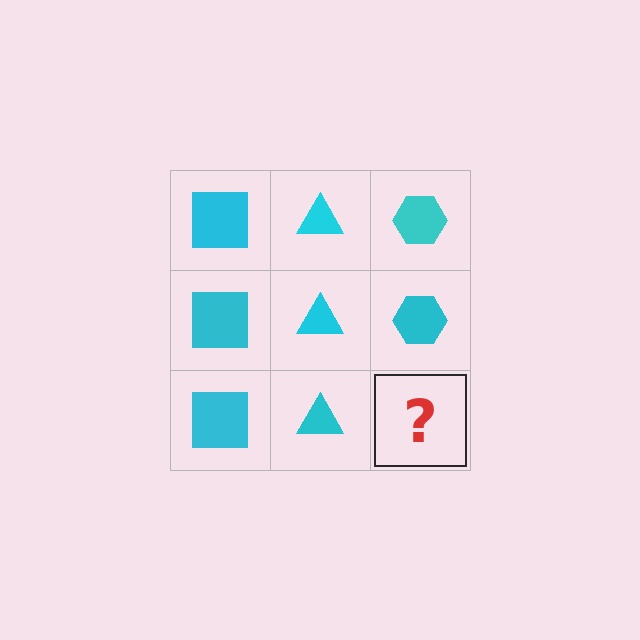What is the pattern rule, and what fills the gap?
The rule is that each column has a consistent shape. The gap should be filled with a cyan hexagon.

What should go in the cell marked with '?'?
The missing cell should contain a cyan hexagon.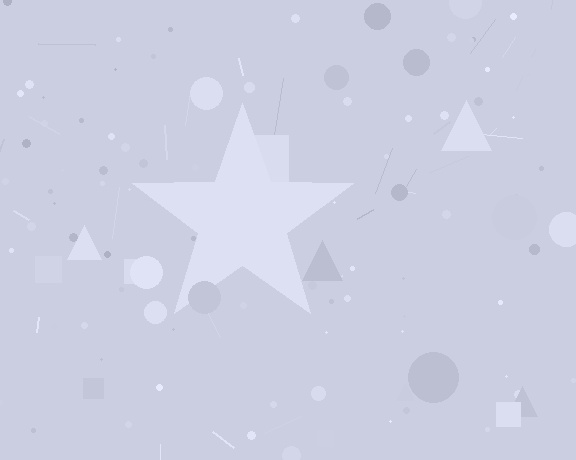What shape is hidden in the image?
A star is hidden in the image.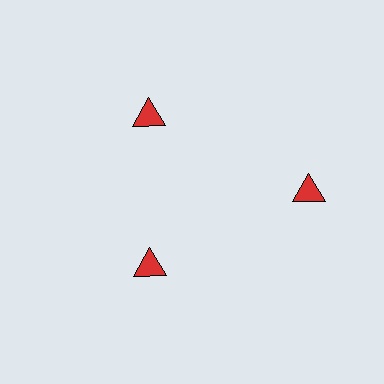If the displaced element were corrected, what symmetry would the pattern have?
It would have 3-fold rotational symmetry — the pattern would map onto itself every 120 degrees.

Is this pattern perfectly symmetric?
No. The 3 red triangles are arranged in a ring, but one element near the 3 o'clock position is pushed outward from the center, breaking the 3-fold rotational symmetry.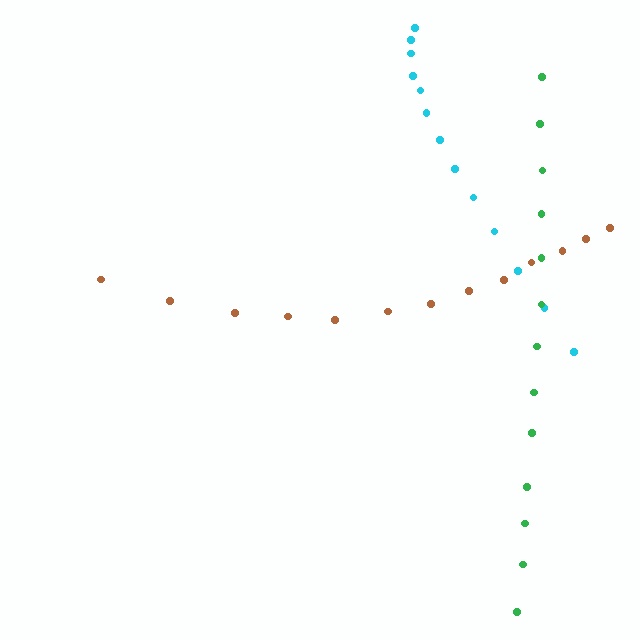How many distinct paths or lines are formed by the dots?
There are 3 distinct paths.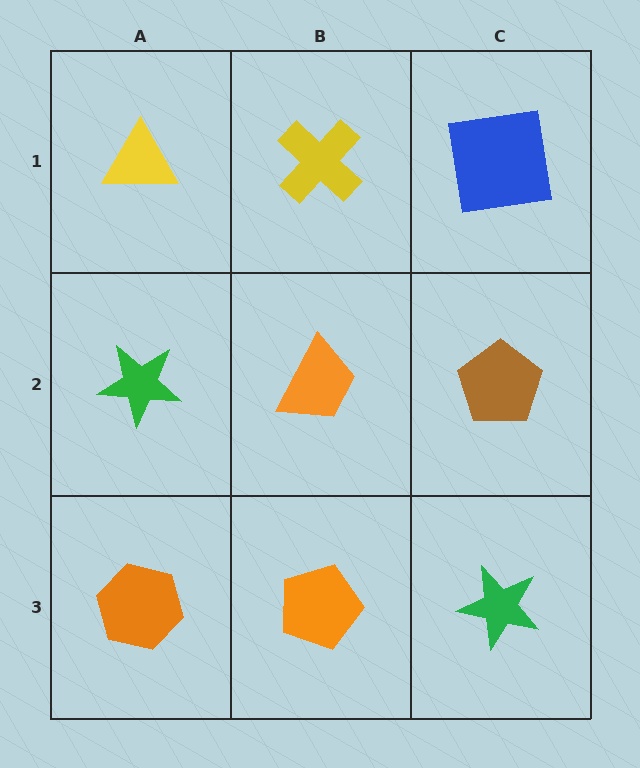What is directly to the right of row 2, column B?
A brown pentagon.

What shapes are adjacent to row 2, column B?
A yellow cross (row 1, column B), an orange pentagon (row 3, column B), a green star (row 2, column A), a brown pentagon (row 2, column C).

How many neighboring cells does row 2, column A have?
3.